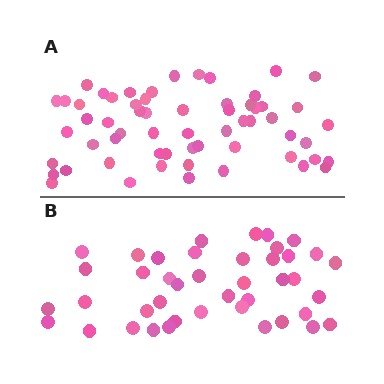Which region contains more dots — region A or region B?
Region A (the top region) has more dots.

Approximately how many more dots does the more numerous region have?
Region A has approximately 20 more dots than region B.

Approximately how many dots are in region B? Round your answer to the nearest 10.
About 40 dots. (The exact count is 42, which rounds to 40.)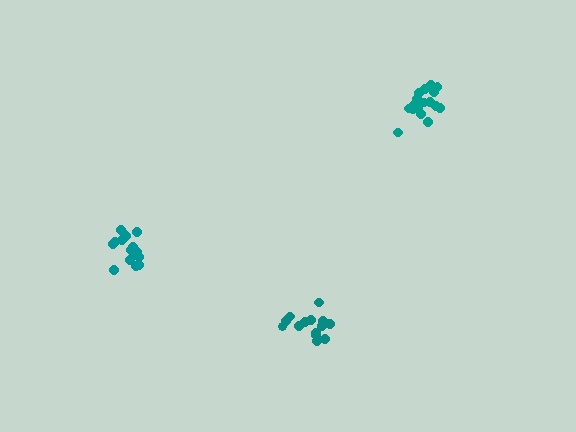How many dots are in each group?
Group 1: 14 dots, Group 2: 18 dots, Group 3: 16 dots (48 total).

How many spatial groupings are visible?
There are 3 spatial groupings.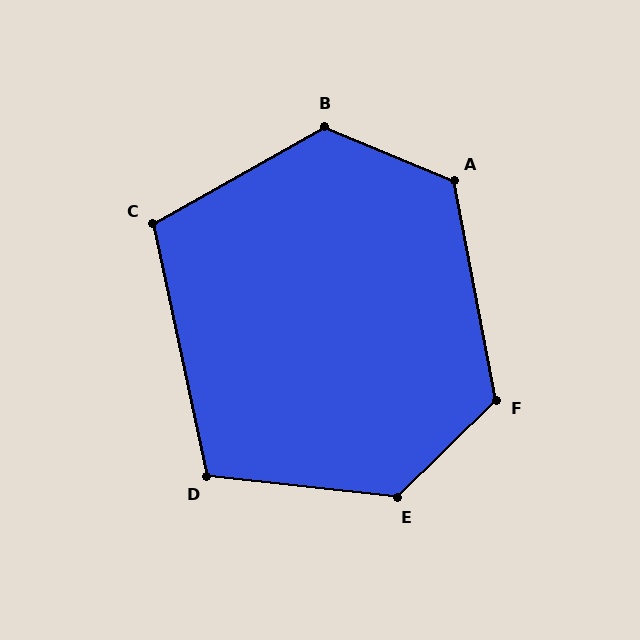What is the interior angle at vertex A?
Approximately 123 degrees (obtuse).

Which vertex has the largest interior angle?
E, at approximately 129 degrees.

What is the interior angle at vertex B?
Approximately 128 degrees (obtuse).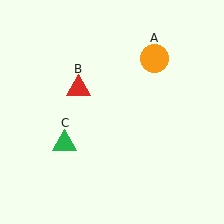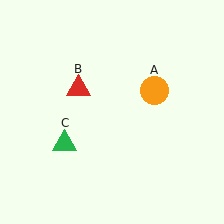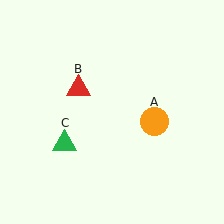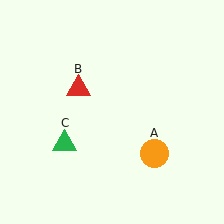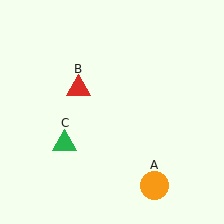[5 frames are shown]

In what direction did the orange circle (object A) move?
The orange circle (object A) moved down.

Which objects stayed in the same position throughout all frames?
Red triangle (object B) and green triangle (object C) remained stationary.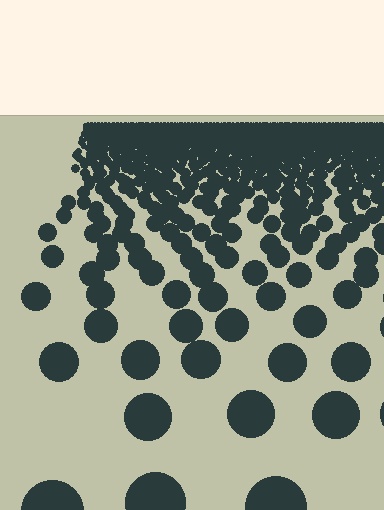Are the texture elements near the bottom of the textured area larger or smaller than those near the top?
Larger. Near the bottom, elements are closer to the viewer and appear at a bigger on-screen size.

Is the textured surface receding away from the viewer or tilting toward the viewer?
The surface is receding away from the viewer. Texture elements get smaller and denser toward the top.